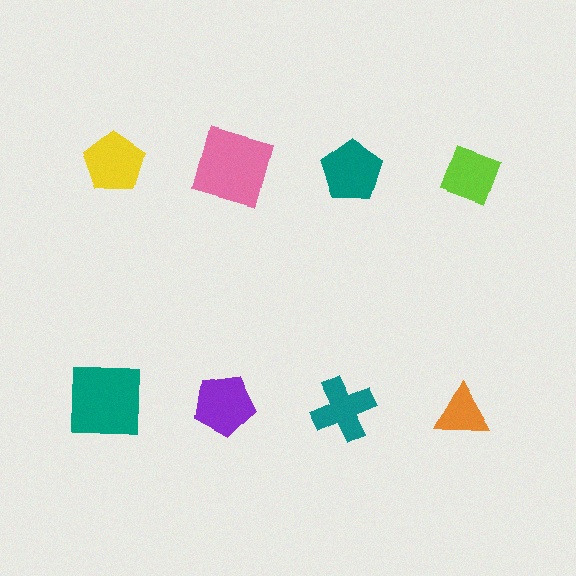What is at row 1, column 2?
A pink square.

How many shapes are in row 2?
4 shapes.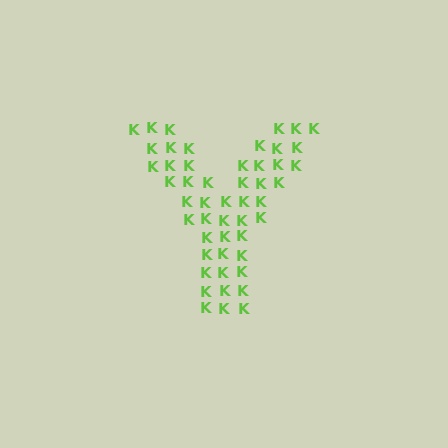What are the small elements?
The small elements are letter K's.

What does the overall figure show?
The overall figure shows the letter Y.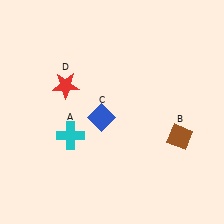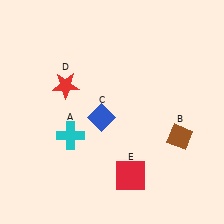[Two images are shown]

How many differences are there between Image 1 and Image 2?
There is 1 difference between the two images.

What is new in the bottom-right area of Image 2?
A red square (E) was added in the bottom-right area of Image 2.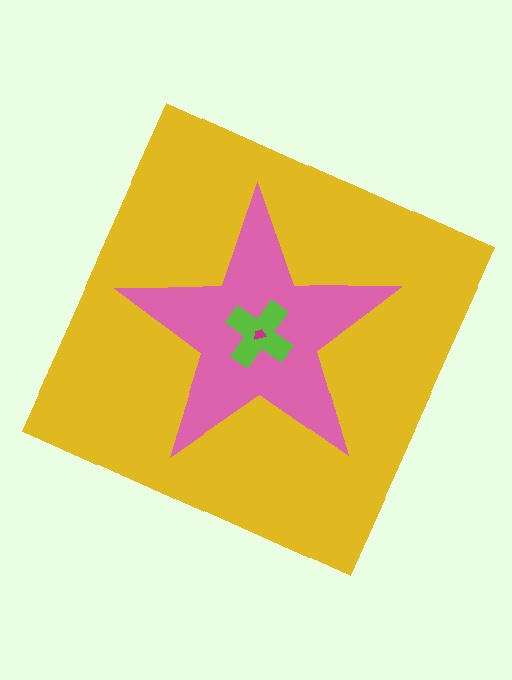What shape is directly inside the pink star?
The lime cross.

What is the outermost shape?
The yellow square.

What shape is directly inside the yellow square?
The pink star.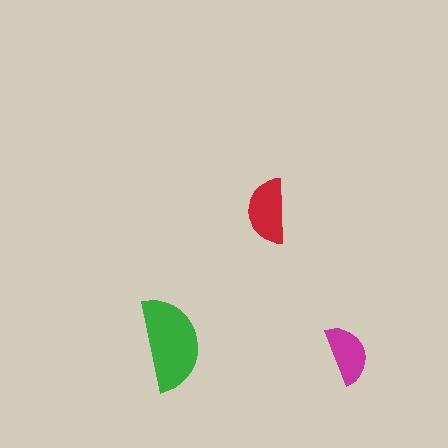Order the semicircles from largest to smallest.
the green one, the red one, the magenta one.